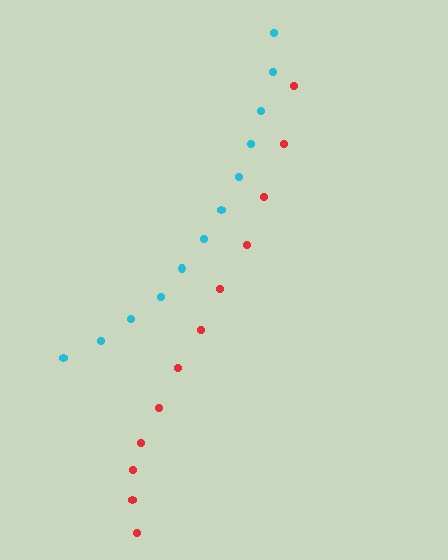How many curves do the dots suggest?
There are 2 distinct paths.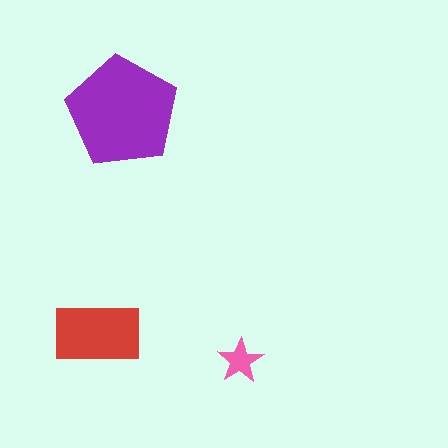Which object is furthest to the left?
The red rectangle is leftmost.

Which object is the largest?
The purple pentagon.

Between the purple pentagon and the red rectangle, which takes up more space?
The purple pentagon.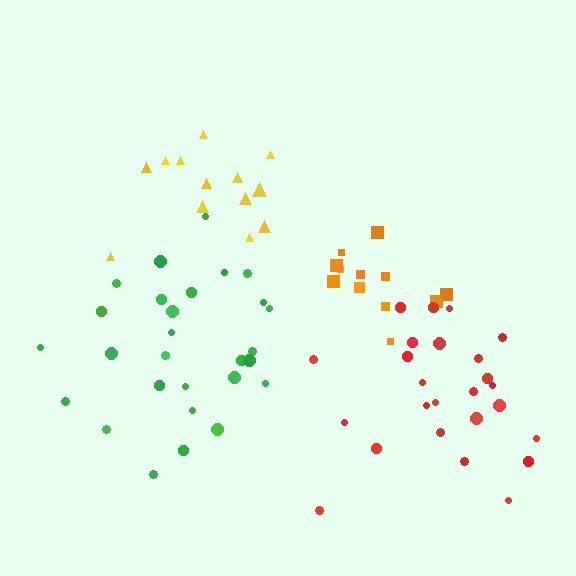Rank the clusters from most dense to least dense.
yellow, orange, green, red.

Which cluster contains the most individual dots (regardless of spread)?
Green (28).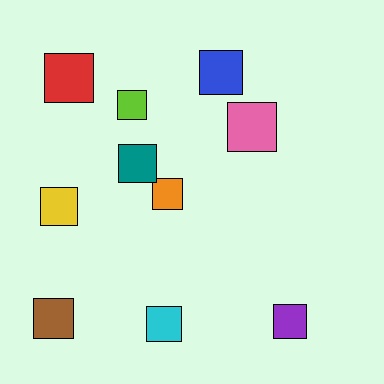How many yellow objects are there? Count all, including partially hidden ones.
There is 1 yellow object.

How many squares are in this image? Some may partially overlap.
There are 10 squares.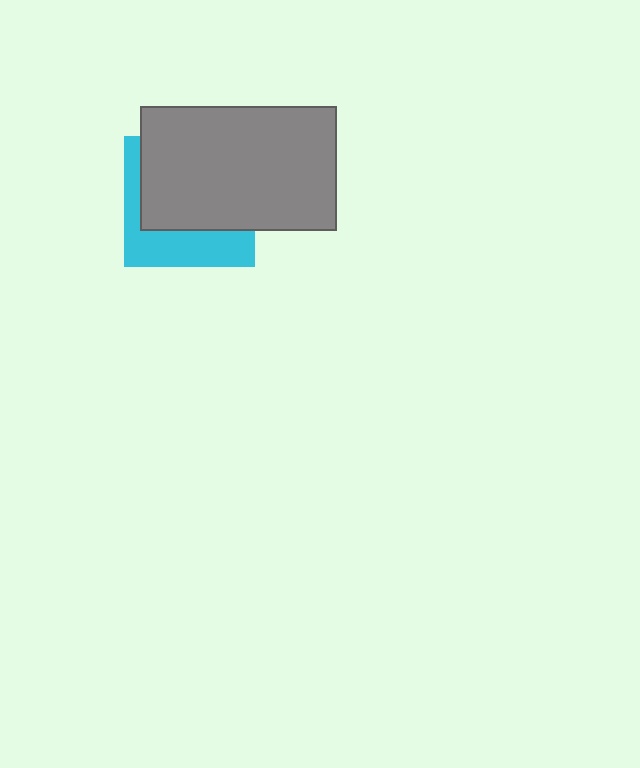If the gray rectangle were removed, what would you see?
You would see the complete cyan square.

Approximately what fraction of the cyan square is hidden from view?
Roughly 64% of the cyan square is hidden behind the gray rectangle.